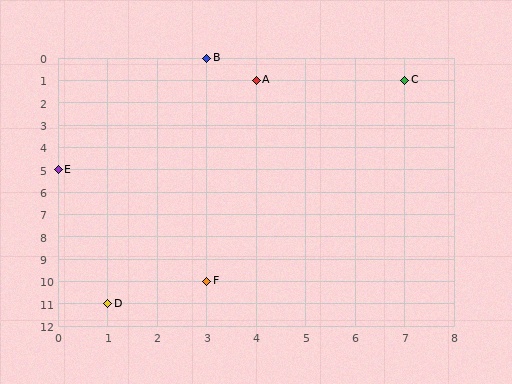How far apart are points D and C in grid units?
Points D and C are 6 columns and 10 rows apart (about 11.7 grid units diagonally).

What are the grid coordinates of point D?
Point D is at grid coordinates (1, 11).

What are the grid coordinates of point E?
Point E is at grid coordinates (0, 5).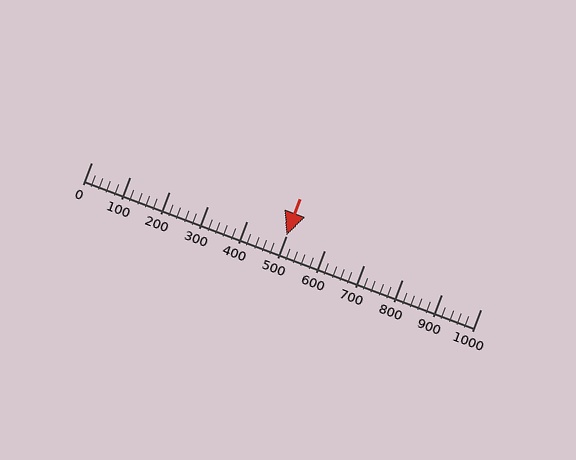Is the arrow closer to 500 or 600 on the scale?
The arrow is closer to 500.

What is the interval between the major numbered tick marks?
The major tick marks are spaced 100 units apart.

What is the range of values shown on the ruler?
The ruler shows values from 0 to 1000.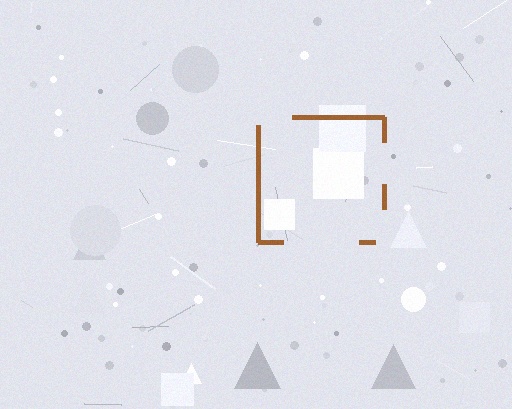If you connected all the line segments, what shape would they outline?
They would outline a square.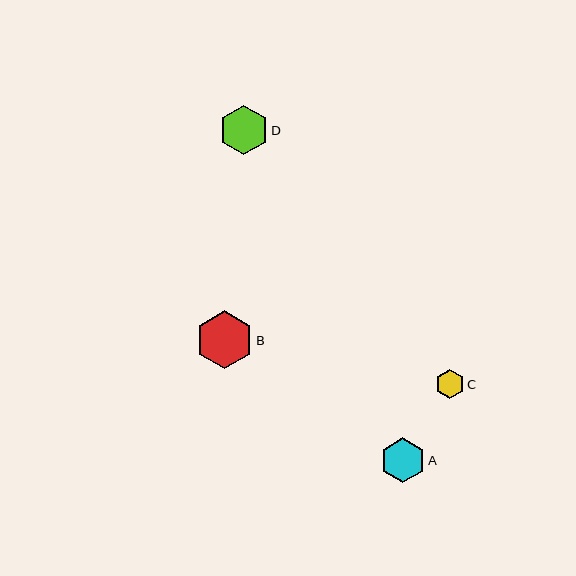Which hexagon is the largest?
Hexagon B is the largest with a size of approximately 58 pixels.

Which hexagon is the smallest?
Hexagon C is the smallest with a size of approximately 29 pixels.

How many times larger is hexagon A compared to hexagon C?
Hexagon A is approximately 1.5 times the size of hexagon C.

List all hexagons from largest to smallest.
From largest to smallest: B, D, A, C.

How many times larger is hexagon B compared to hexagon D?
Hexagon B is approximately 1.2 times the size of hexagon D.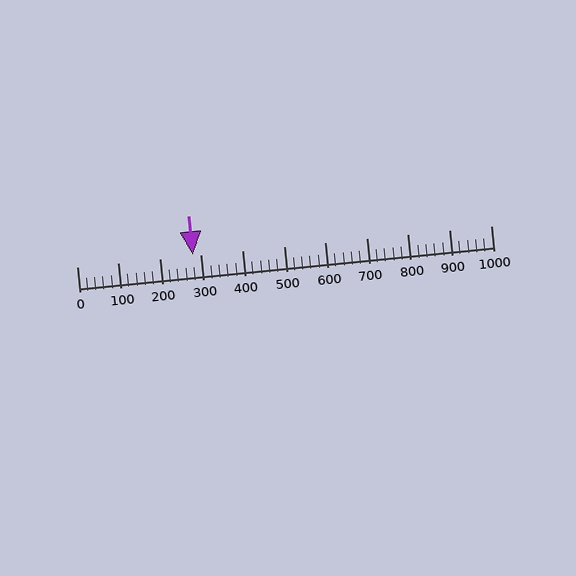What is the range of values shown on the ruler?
The ruler shows values from 0 to 1000.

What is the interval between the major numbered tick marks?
The major tick marks are spaced 100 units apart.